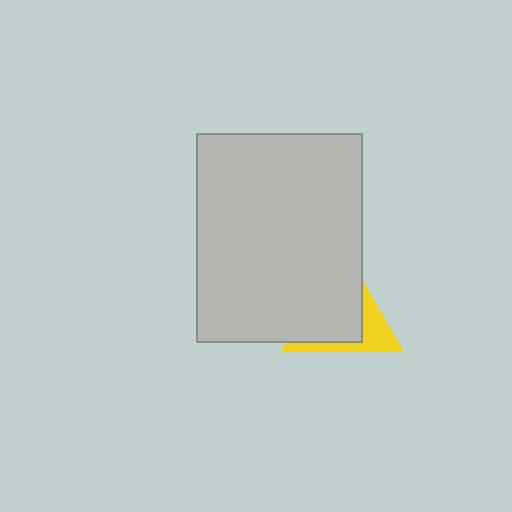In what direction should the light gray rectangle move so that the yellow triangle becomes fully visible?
The light gray rectangle should move left. That is the shortest direction to clear the overlap and leave the yellow triangle fully visible.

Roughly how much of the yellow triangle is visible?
A small part of it is visible (roughly 31%).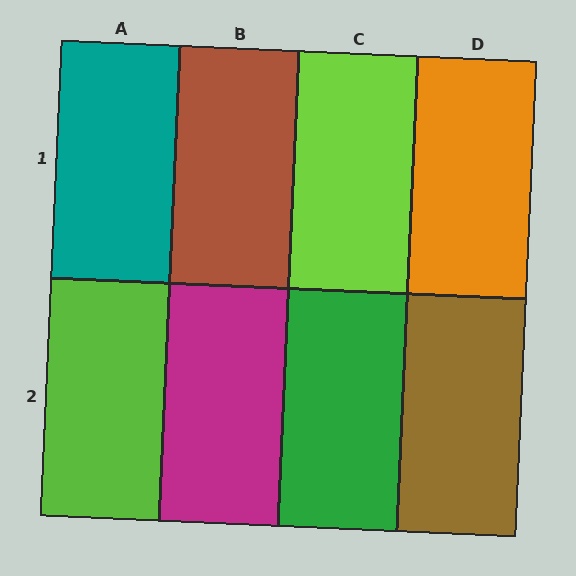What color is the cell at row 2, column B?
Magenta.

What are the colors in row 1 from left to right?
Teal, brown, lime, orange.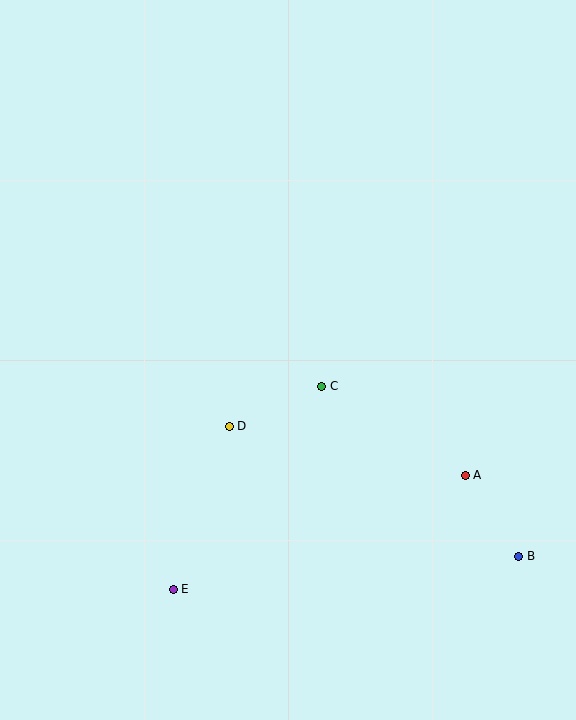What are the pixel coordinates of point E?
Point E is at (173, 589).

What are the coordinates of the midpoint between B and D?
The midpoint between B and D is at (374, 491).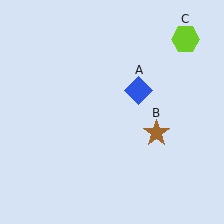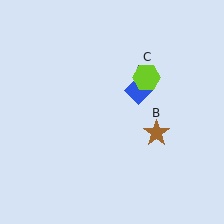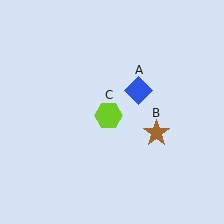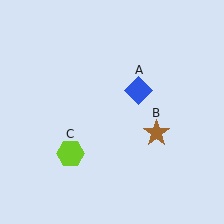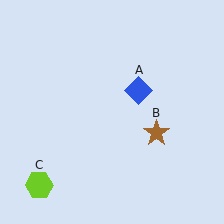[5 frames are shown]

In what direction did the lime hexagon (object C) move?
The lime hexagon (object C) moved down and to the left.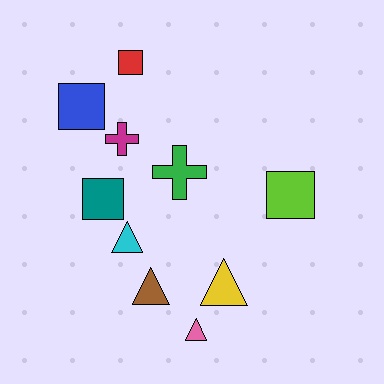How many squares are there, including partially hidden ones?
There are 4 squares.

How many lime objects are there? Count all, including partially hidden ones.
There is 1 lime object.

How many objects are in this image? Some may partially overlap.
There are 10 objects.